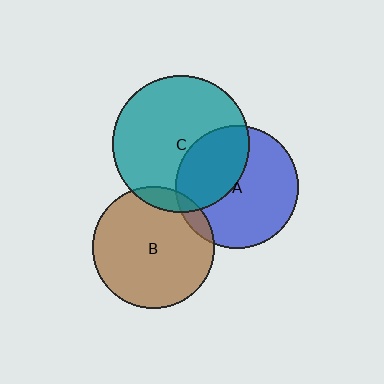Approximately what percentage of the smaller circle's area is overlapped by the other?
Approximately 10%.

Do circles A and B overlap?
Yes.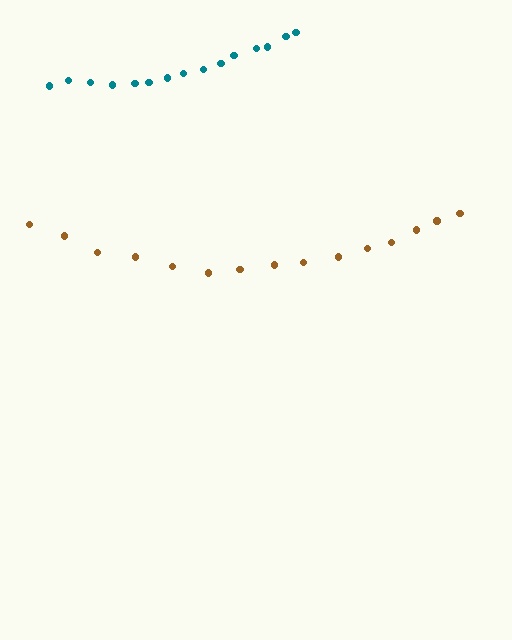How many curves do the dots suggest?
There are 2 distinct paths.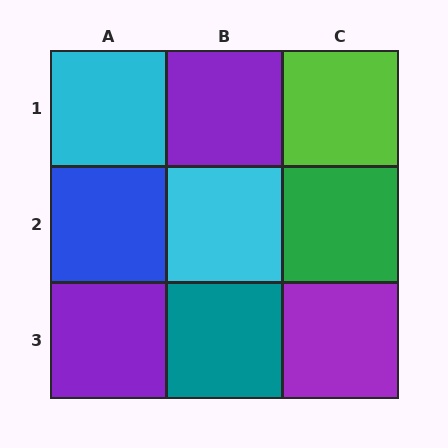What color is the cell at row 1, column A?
Cyan.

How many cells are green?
1 cell is green.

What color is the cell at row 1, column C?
Lime.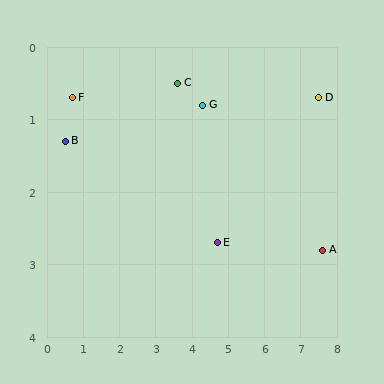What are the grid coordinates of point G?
Point G is at approximately (4.3, 0.8).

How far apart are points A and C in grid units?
Points A and C are about 4.6 grid units apart.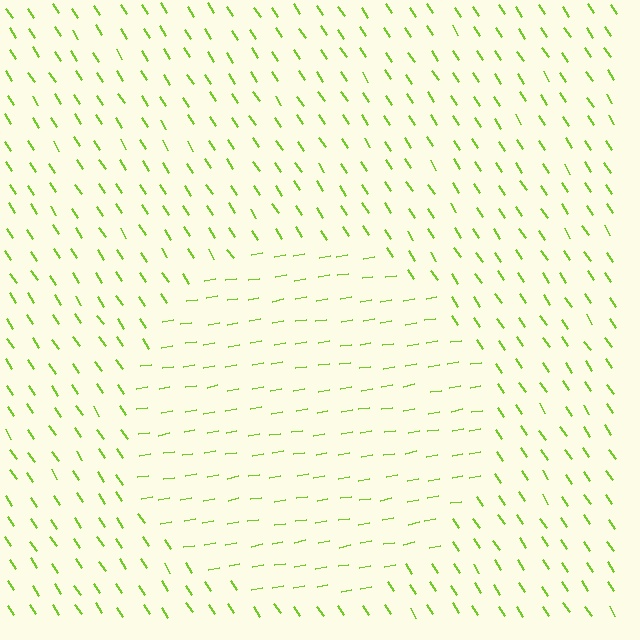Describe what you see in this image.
The image is filled with small lime line segments. A circle region in the image has lines oriented differently from the surrounding lines, creating a visible texture boundary.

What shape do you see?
I see a circle.